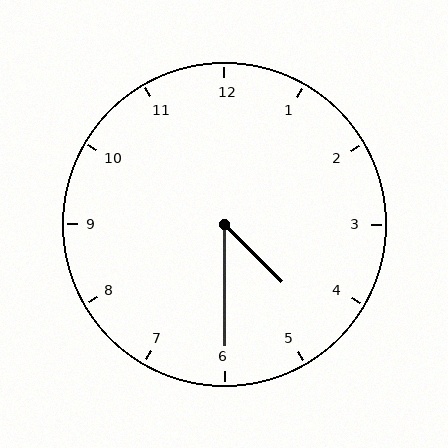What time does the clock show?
4:30.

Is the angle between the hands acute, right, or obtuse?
It is acute.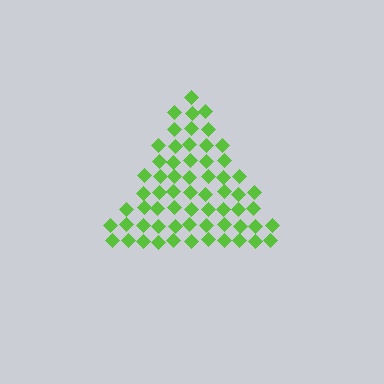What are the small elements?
The small elements are diamonds.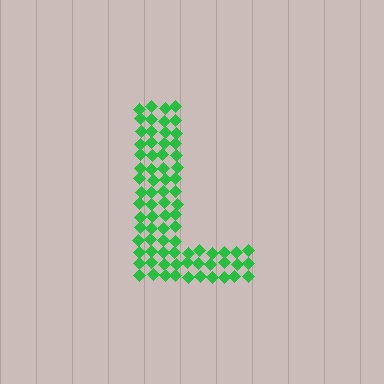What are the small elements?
The small elements are diamonds.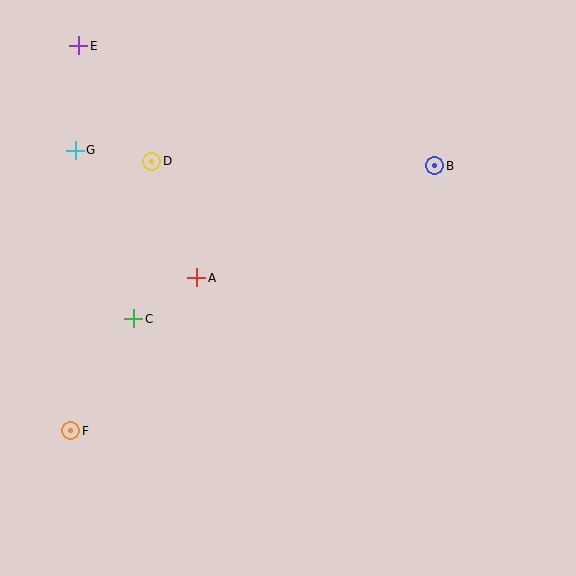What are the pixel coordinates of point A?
Point A is at (197, 278).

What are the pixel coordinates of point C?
Point C is at (134, 319).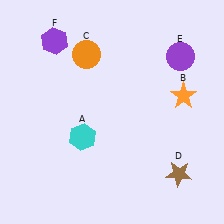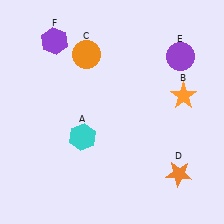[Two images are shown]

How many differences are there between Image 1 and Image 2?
There is 1 difference between the two images.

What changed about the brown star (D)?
In Image 1, D is brown. In Image 2, it changed to orange.